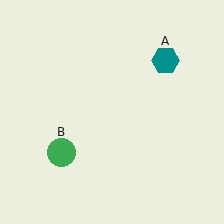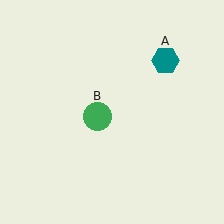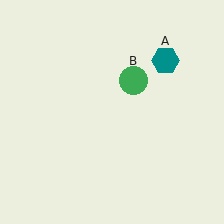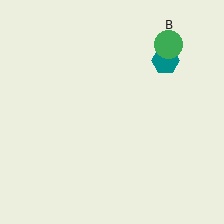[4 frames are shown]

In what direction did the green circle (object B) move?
The green circle (object B) moved up and to the right.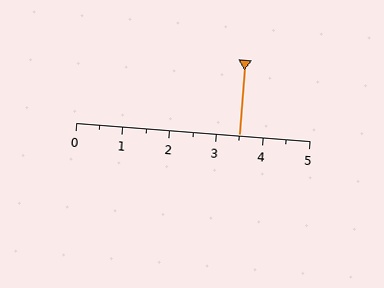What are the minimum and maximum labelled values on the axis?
The axis runs from 0 to 5.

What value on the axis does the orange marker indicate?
The marker indicates approximately 3.5.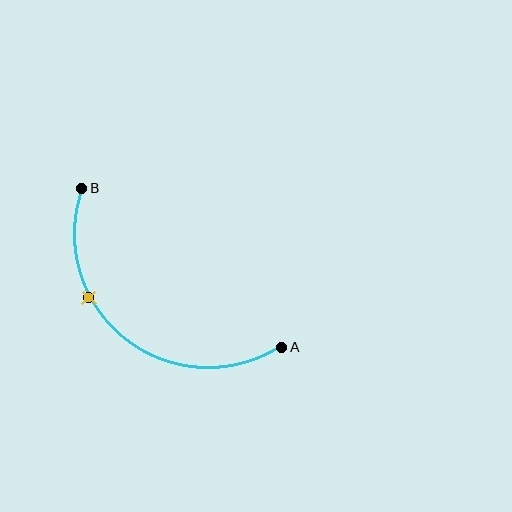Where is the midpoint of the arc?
The arc midpoint is the point on the curve farthest from the straight line joining A and B. It sits below and to the left of that line.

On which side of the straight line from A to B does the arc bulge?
The arc bulges below and to the left of the straight line connecting A and B.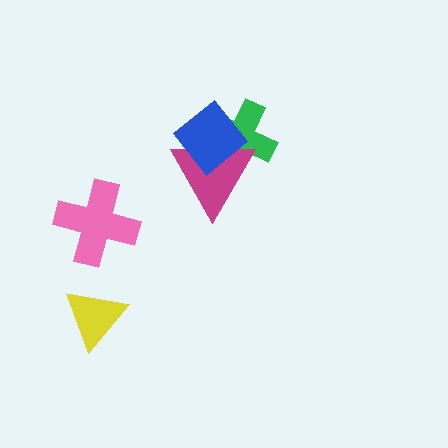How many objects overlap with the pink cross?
0 objects overlap with the pink cross.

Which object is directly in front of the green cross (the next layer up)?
The magenta triangle is directly in front of the green cross.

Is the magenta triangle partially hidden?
Yes, it is partially covered by another shape.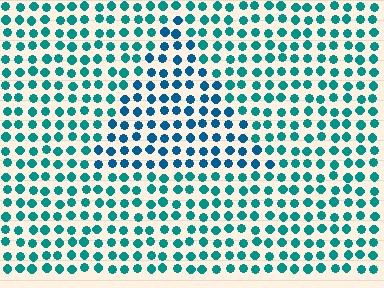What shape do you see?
I see a triangle.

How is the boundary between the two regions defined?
The boundary is defined purely by a slight shift in hue (about 26 degrees). Spacing, size, and orientation are identical on both sides.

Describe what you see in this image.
The image is filled with small teal elements in a uniform arrangement. A triangle-shaped region is visible where the elements are tinted to a slightly different hue, forming a subtle color boundary.